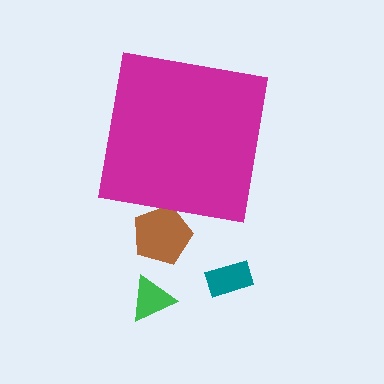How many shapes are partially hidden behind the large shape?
1 shape is partially hidden.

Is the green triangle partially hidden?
No, the green triangle is fully visible.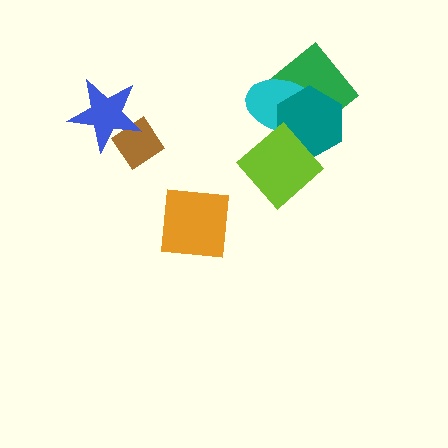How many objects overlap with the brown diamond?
1 object overlaps with the brown diamond.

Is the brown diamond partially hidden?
Yes, it is partially covered by another shape.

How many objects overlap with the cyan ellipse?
3 objects overlap with the cyan ellipse.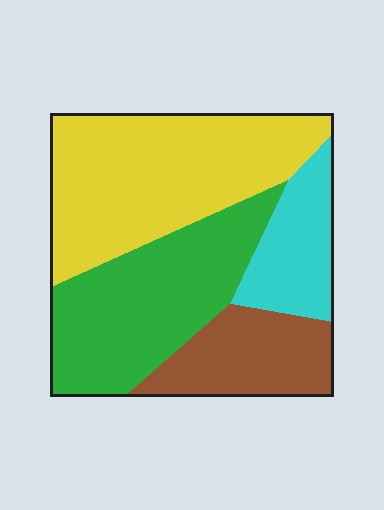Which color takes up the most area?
Yellow, at roughly 40%.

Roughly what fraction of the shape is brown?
Brown covers about 15% of the shape.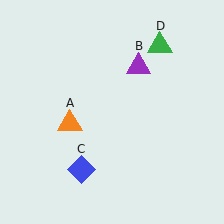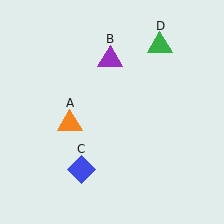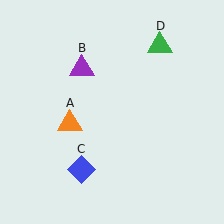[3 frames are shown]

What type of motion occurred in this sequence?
The purple triangle (object B) rotated counterclockwise around the center of the scene.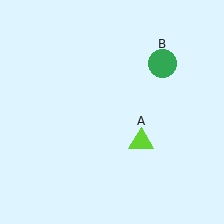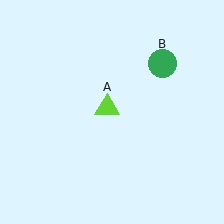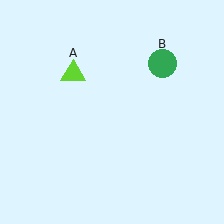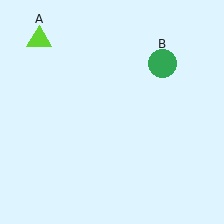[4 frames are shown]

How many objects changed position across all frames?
1 object changed position: lime triangle (object A).